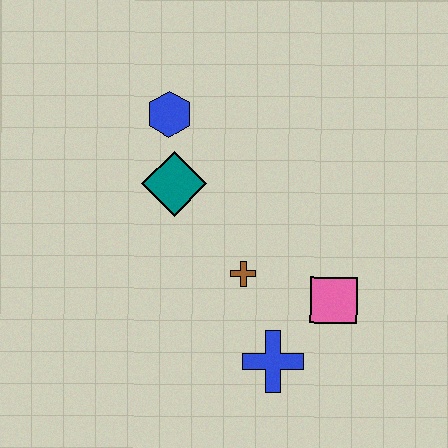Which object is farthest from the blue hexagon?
The blue cross is farthest from the blue hexagon.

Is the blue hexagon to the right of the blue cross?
No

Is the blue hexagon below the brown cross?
No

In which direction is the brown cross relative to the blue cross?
The brown cross is above the blue cross.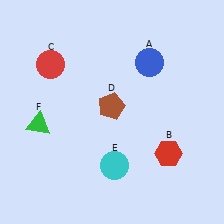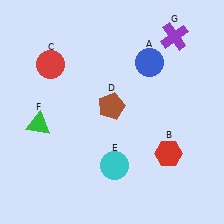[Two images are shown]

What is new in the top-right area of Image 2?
A purple cross (G) was added in the top-right area of Image 2.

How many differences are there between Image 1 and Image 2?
There is 1 difference between the two images.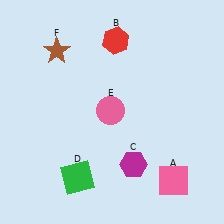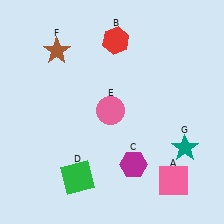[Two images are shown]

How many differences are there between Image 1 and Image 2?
There is 1 difference between the two images.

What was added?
A teal star (G) was added in Image 2.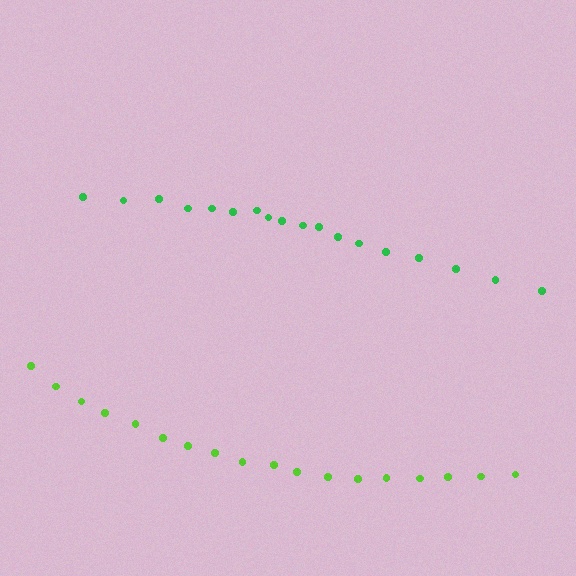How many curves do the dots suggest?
There are 2 distinct paths.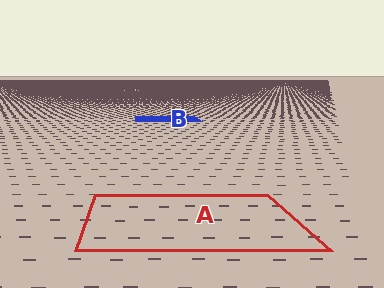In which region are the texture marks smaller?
The texture marks are smaller in region B, because it is farther away.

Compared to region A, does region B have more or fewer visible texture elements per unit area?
Region B has more texture elements per unit area — they are packed more densely because it is farther away.